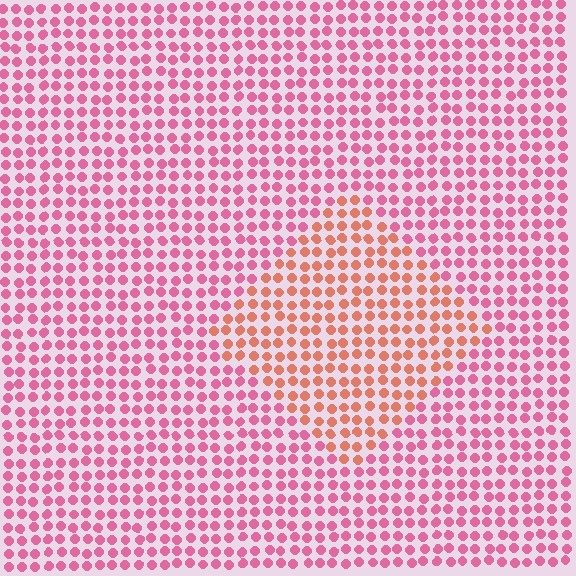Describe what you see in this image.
The image is filled with small pink elements in a uniform arrangement. A diamond-shaped region is visible where the elements are tinted to a slightly different hue, forming a subtle color boundary.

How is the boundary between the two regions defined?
The boundary is defined purely by a slight shift in hue (about 37 degrees). Spacing, size, and orientation are identical on both sides.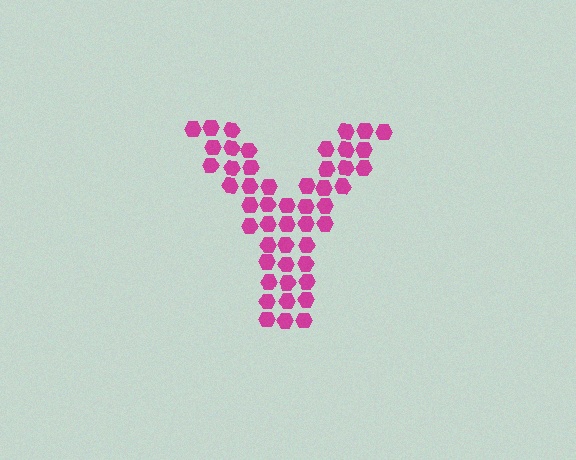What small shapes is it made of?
It is made of small hexagons.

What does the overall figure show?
The overall figure shows the letter Y.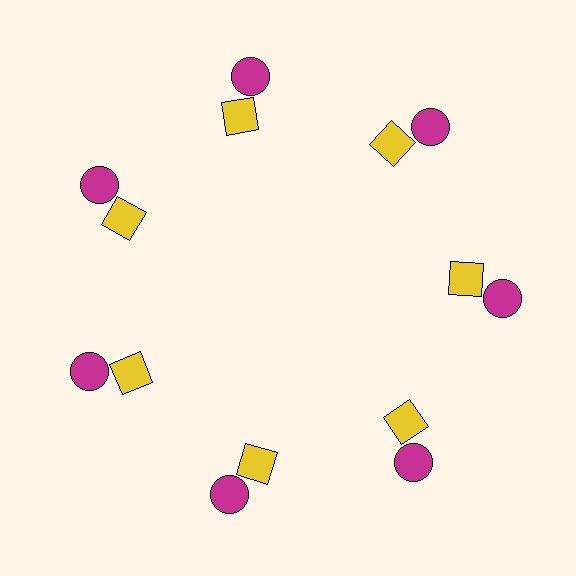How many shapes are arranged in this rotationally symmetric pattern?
There are 14 shapes, arranged in 7 groups of 2.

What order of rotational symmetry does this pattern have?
This pattern has 7-fold rotational symmetry.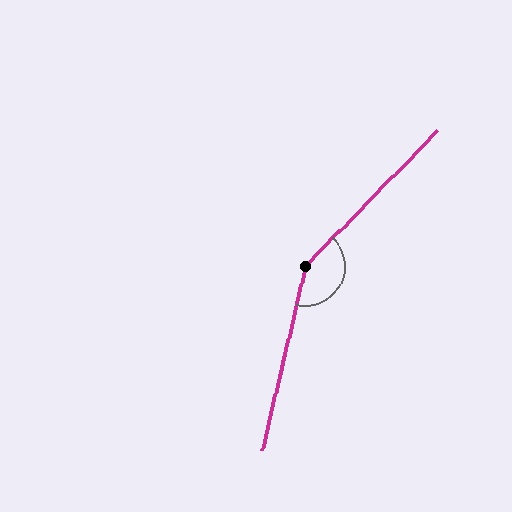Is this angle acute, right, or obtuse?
It is obtuse.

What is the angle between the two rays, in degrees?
Approximately 149 degrees.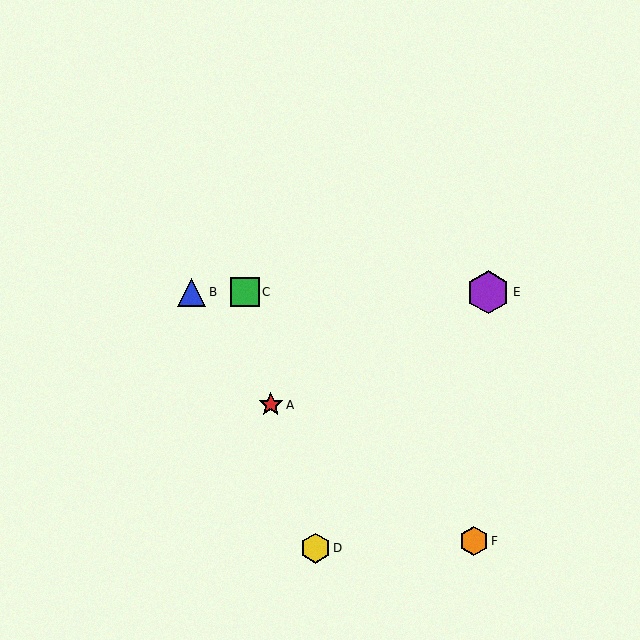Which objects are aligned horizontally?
Objects B, C, E are aligned horizontally.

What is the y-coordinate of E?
Object E is at y≈292.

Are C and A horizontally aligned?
No, C is at y≈292 and A is at y≈405.